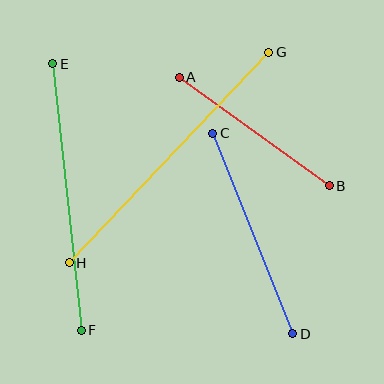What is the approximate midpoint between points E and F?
The midpoint is at approximately (67, 197) pixels.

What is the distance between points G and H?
The distance is approximately 290 pixels.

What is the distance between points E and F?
The distance is approximately 268 pixels.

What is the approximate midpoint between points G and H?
The midpoint is at approximately (169, 158) pixels.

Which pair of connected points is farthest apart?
Points G and H are farthest apart.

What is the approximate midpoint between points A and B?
The midpoint is at approximately (254, 132) pixels.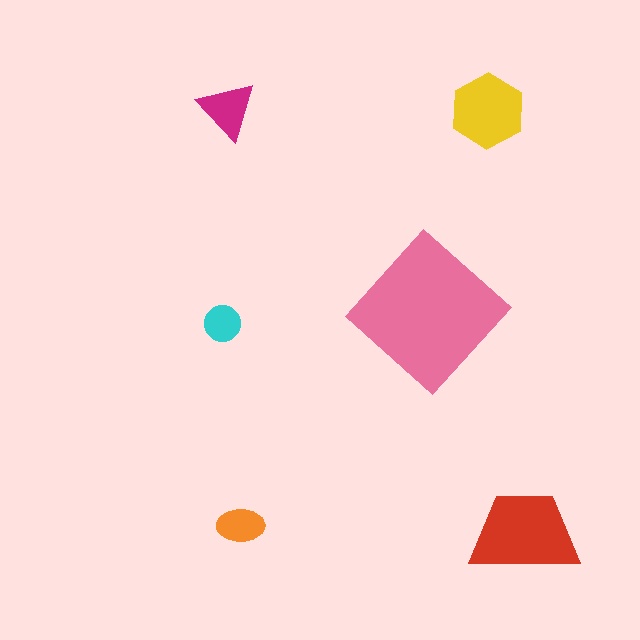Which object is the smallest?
The cyan circle.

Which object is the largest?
The pink diamond.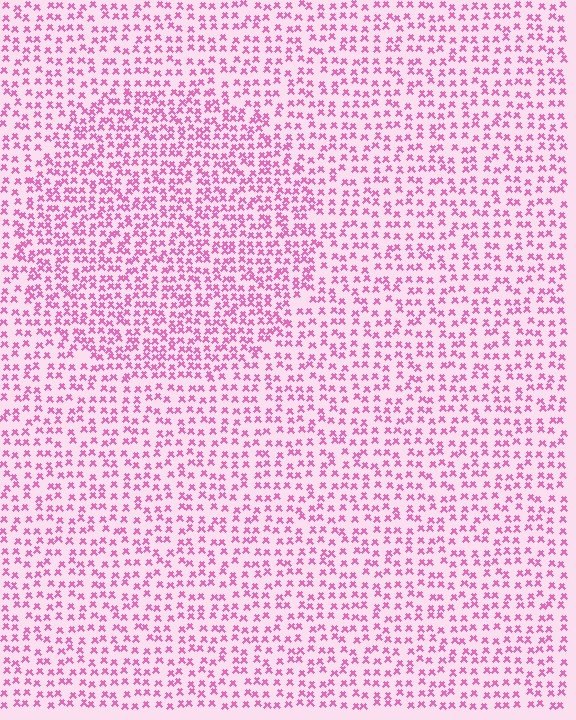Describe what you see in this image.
The image contains small pink elements arranged at two different densities. A circle-shaped region is visible where the elements are more densely packed than the surrounding area.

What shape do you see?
I see a circle.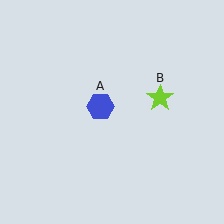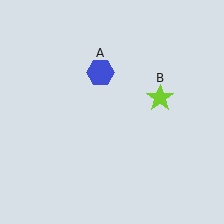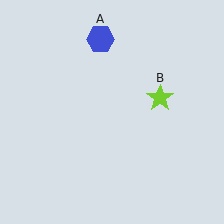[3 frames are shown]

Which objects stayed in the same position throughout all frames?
Lime star (object B) remained stationary.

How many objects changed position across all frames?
1 object changed position: blue hexagon (object A).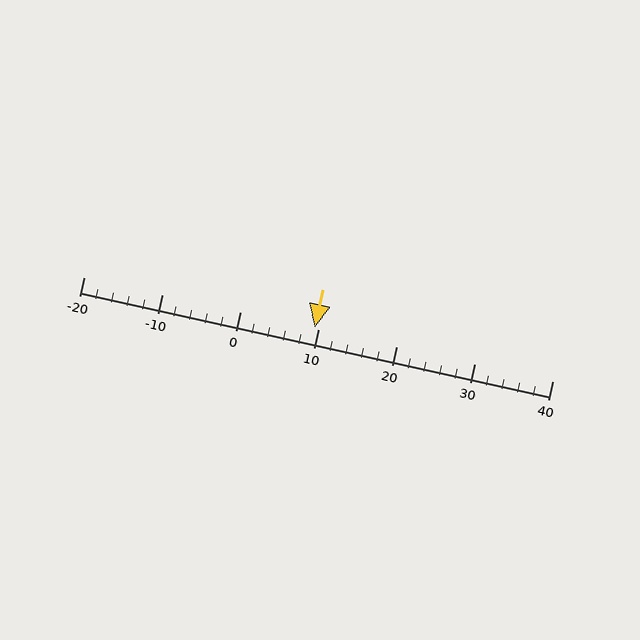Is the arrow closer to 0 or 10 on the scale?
The arrow is closer to 10.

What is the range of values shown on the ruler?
The ruler shows values from -20 to 40.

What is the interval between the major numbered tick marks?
The major tick marks are spaced 10 units apart.